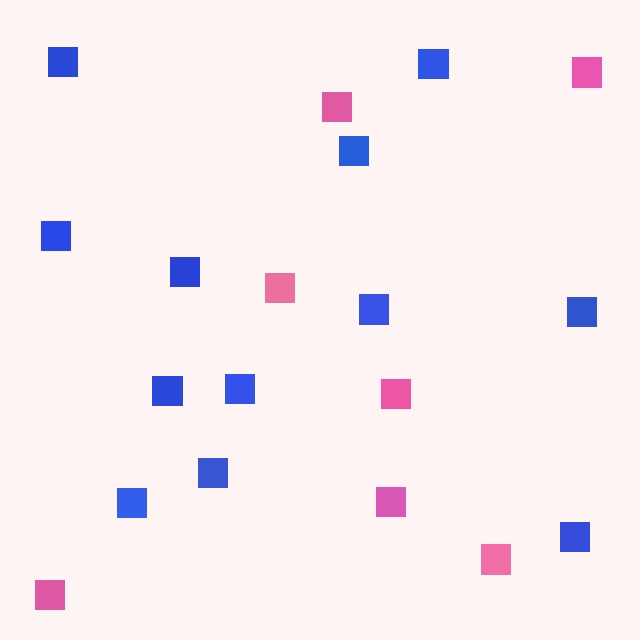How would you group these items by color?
There are 2 groups: one group of blue squares (12) and one group of pink squares (7).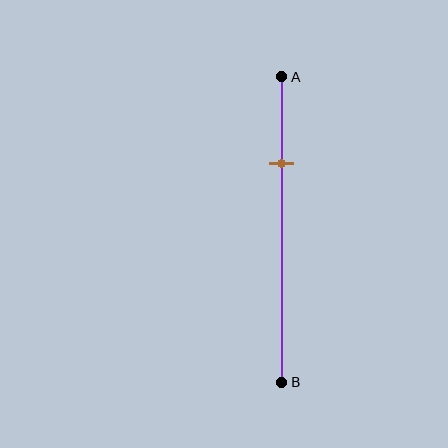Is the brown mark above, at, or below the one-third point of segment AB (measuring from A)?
The brown mark is above the one-third point of segment AB.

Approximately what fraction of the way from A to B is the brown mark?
The brown mark is approximately 30% of the way from A to B.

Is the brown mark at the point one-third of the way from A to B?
No, the mark is at about 30% from A, not at the 33% one-third point.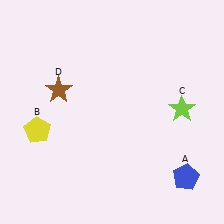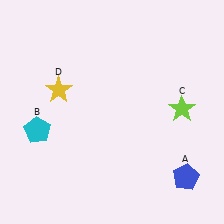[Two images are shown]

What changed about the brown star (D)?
In Image 1, D is brown. In Image 2, it changed to yellow.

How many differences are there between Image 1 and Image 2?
There are 2 differences between the two images.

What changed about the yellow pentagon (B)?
In Image 1, B is yellow. In Image 2, it changed to cyan.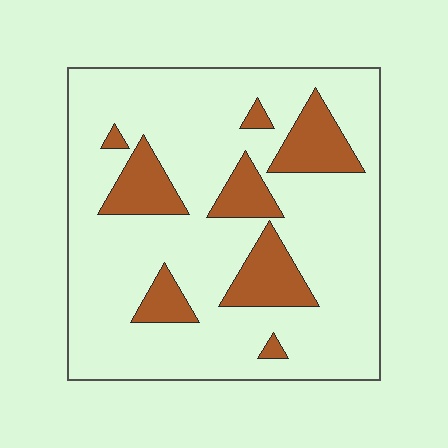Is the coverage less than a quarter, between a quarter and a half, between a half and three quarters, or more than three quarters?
Less than a quarter.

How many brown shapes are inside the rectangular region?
8.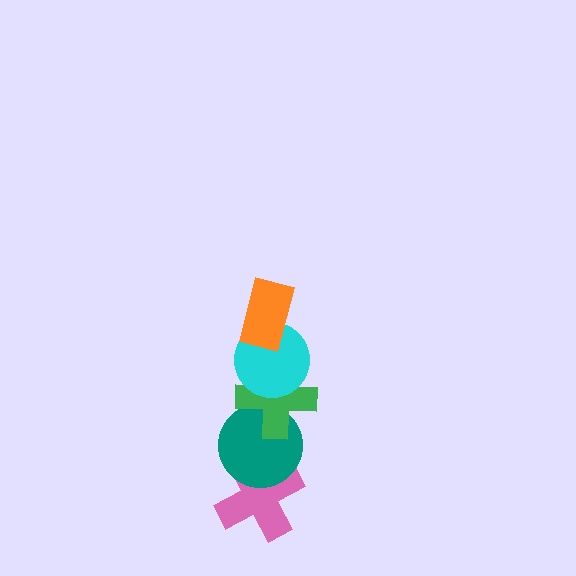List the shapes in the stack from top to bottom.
From top to bottom: the orange rectangle, the cyan circle, the green cross, the teal circle, the pink cross.